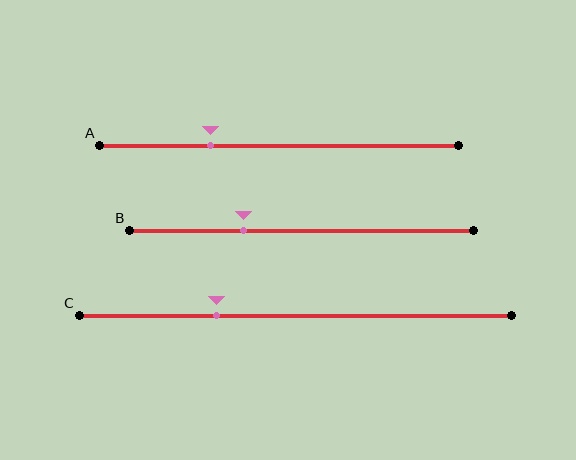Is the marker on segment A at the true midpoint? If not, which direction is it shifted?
No, the marker on segment A is shifted to the left by about 19% of the segment length.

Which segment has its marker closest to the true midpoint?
Segment B has its marker closest to the true midpoint.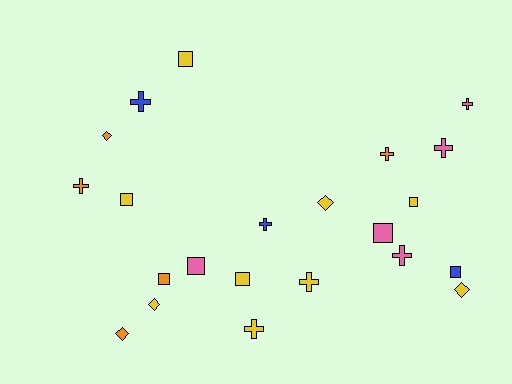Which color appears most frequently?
Yellow, with 9 objects.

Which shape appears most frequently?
Cross, with 9 objects.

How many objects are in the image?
There are 22 objects.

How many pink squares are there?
There are 2 pink squares.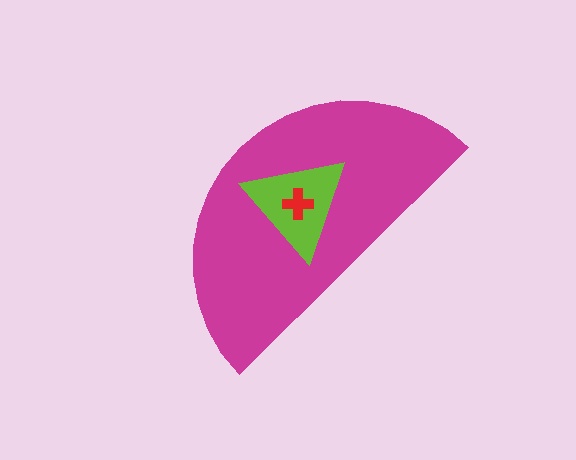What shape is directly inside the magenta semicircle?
The lime triangle.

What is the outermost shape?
The magenta semicircle.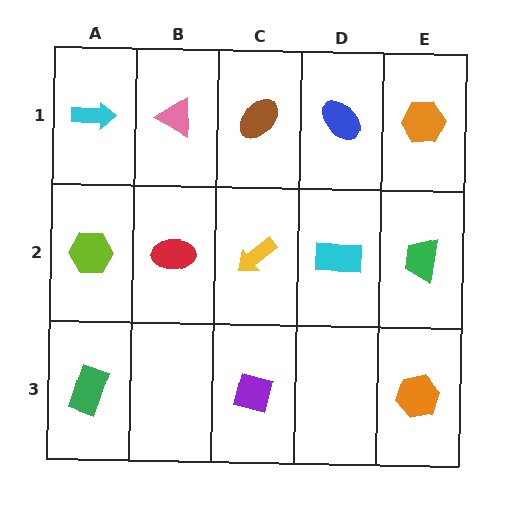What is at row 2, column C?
A yellow arrow.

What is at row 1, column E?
An orange hexagon.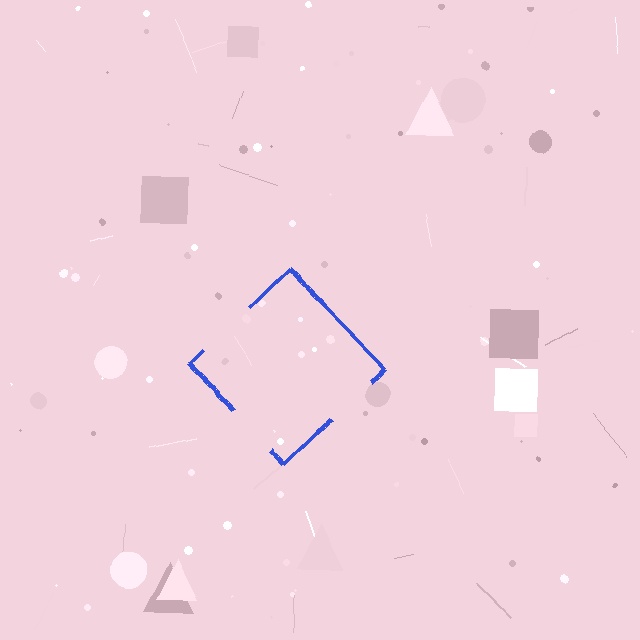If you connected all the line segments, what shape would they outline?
They would outline a diamond.